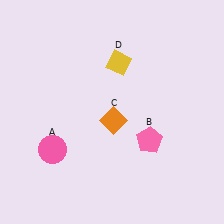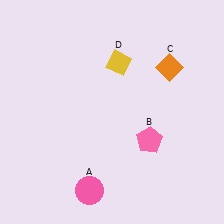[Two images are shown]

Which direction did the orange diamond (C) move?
The orange diamond (C) moved right.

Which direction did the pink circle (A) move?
The pink circle (A) moved down.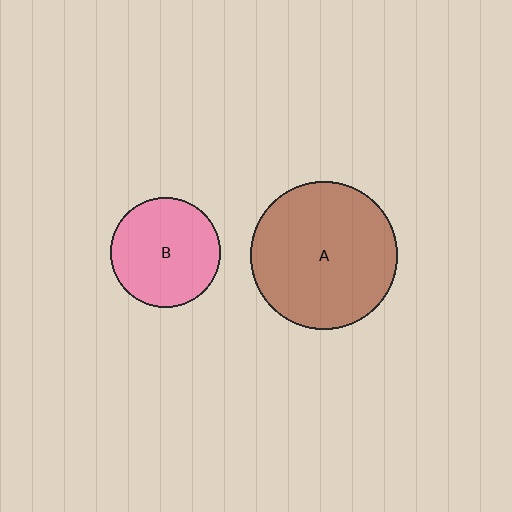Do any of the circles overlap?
No, none of the circles overlap.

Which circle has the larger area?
Circle A (brown).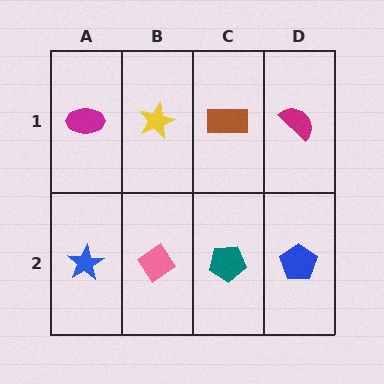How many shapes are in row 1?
4 shapes.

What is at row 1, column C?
A brown rectangle.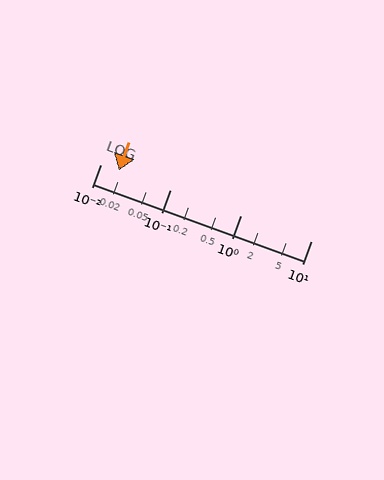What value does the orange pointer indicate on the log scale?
The pointer indicates approximately 0.018.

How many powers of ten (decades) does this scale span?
The scale spans 3 decades, from 0.01 to 10.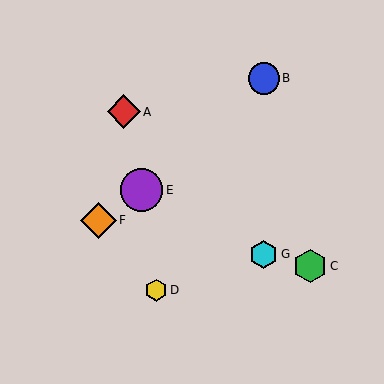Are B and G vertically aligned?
Yes, both are at x≈264.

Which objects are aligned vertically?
Objects B, G are aligned vertically.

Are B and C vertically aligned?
No, B is at x≈264 and C is at x≈310.